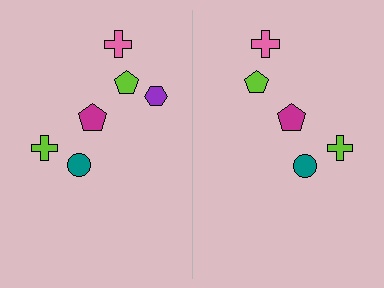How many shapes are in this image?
There are 11 shapes in this image.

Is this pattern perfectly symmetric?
No, the pattern is not perfectly symmetric. A purple hexagon is missing from the right side.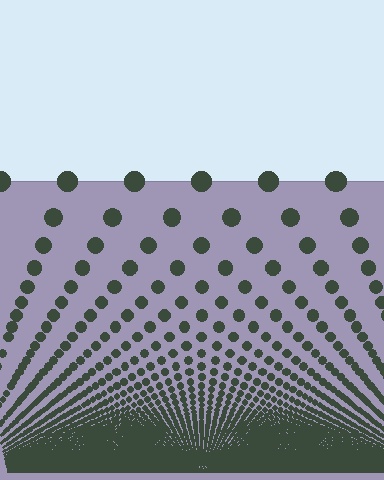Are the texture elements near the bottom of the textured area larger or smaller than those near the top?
Smaller. The gradient is inverted — elements near the bottom are smaller and denser.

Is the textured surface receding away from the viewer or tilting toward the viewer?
The surface appears to tilt toward the viewer. Texture elements get larger and sparser toward the top.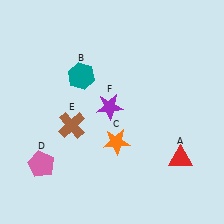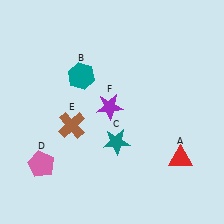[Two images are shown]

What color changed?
The star (C) changed from orange in Image 1 to teal in Image 2.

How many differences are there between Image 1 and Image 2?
There is 1 difference between the two images.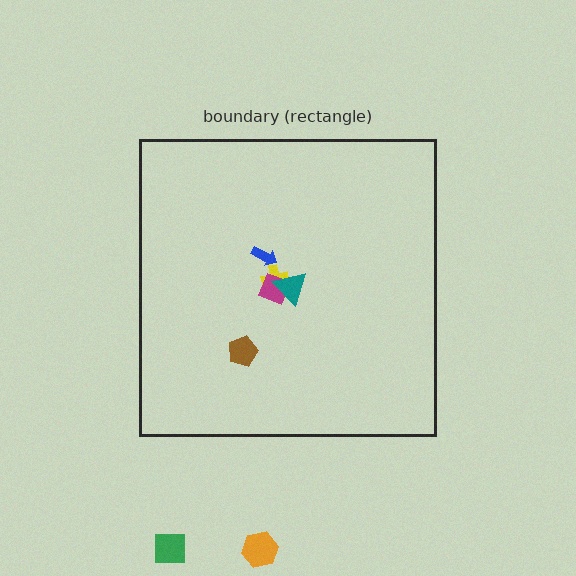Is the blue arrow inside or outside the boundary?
Inside.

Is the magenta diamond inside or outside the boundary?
Inside.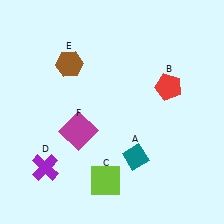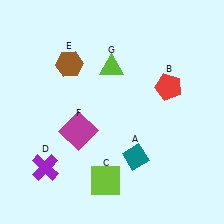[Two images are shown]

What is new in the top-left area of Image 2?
A lime triangle (G) was added in the top-left area of Image 2.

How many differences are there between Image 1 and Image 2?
There is 1 difference between the two images.